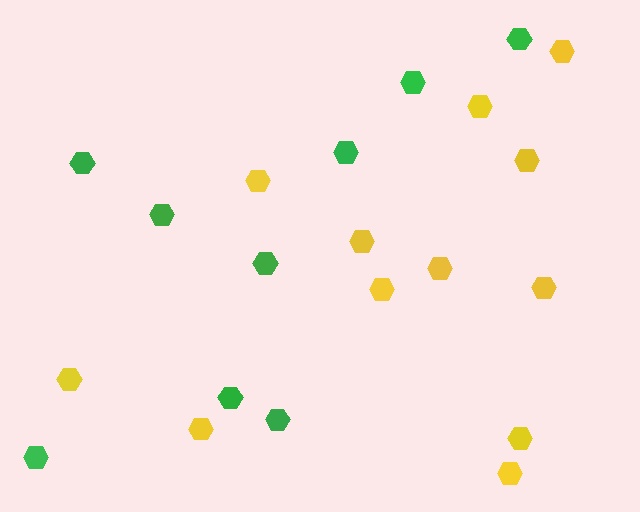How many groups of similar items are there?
There are 2 groups: one group of green hexagons (9) and one group of yellow hexagons (12).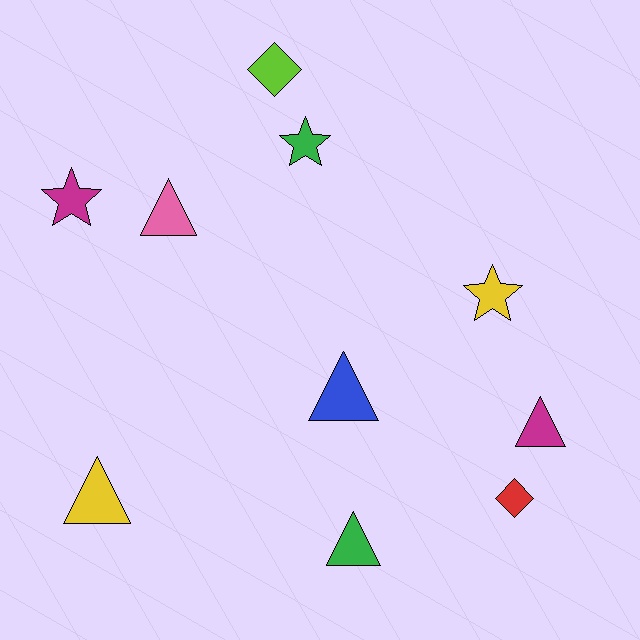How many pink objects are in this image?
There is 1 pink object.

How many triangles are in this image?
There are 5 triangles.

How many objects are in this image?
There are 10 objects.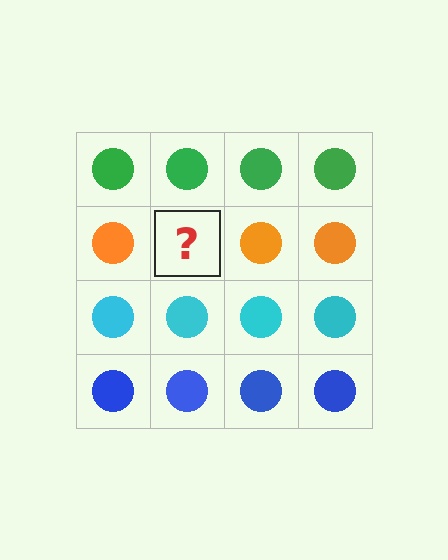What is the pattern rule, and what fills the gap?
The rule is that each row has a consistent color. The gap should be filled with an orange circle.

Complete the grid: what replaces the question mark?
The question mark should be replaced with an orange circle.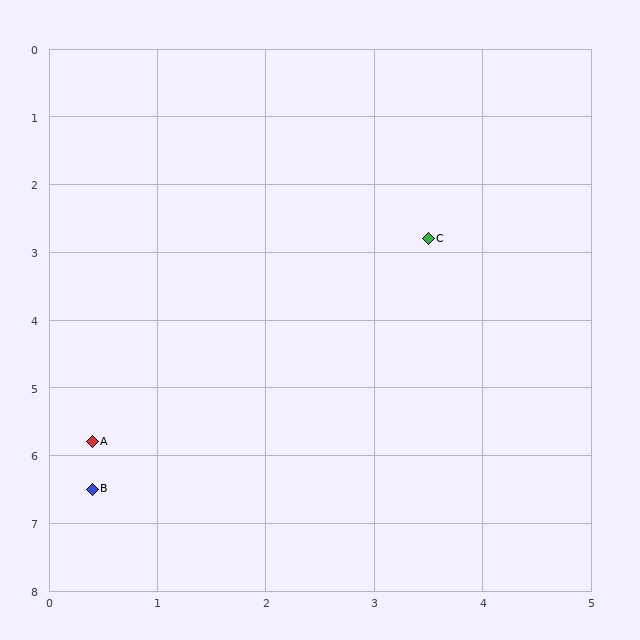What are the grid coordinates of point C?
Point C is at approximately (3.5, 2.8).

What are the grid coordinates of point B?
Point B is at approximately (0.4, 6.5).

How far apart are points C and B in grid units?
Points C and B are about 4.8 grid units apart.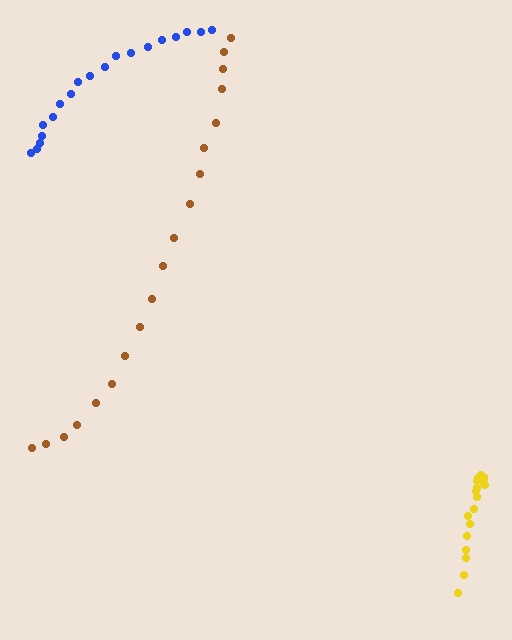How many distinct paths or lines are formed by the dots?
There are 3 distinct paths.